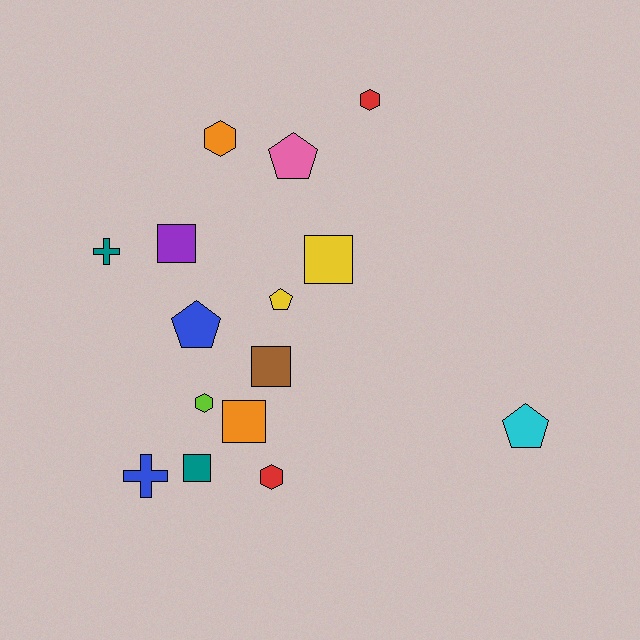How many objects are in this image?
There are 15 objects.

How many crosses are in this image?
There are 2 crosses.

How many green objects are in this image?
There are no green objects.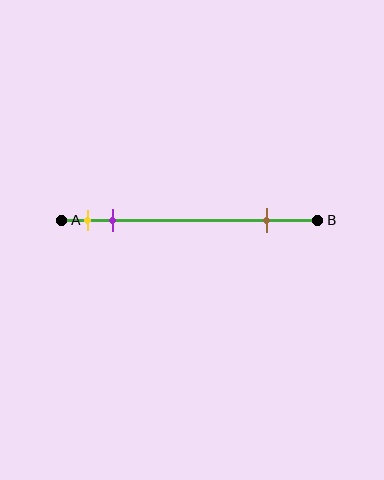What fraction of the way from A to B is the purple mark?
The purple mark is approximately 20% (0.2) of the way from A to B.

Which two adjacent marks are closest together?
The yellow and purple marks are the closest adjacent pair.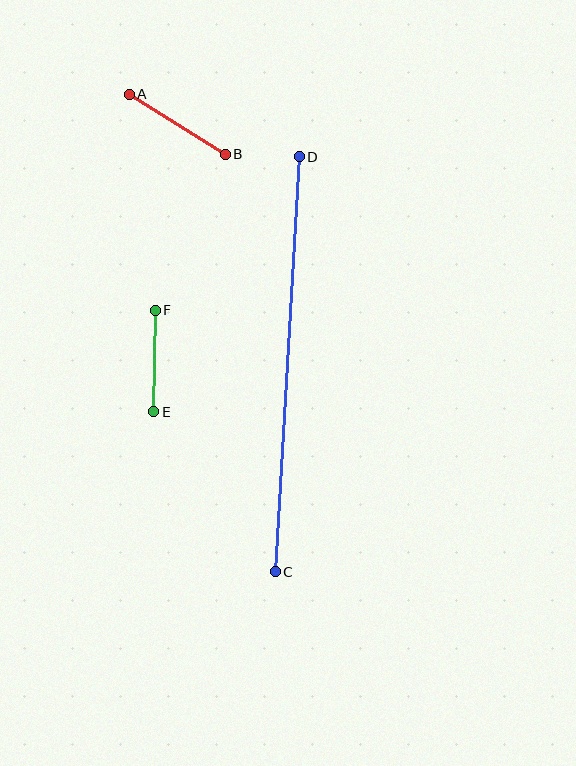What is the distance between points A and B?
The distance is approximately 113 pixels.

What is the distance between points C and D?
The distance is approximately 416 pixels.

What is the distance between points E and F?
The distance is approximately 101 pixels.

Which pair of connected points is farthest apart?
Points C and D are farthest apart.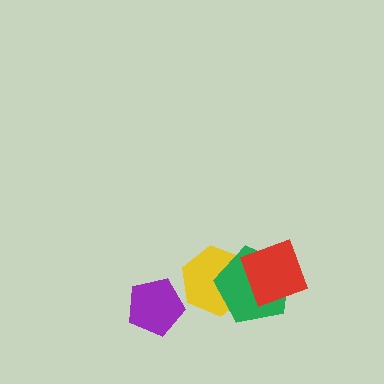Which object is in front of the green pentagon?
The red square is in front of the green pentagon.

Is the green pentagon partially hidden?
Yes, it is partially covered by another shape.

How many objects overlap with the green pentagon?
2 objects overlap with the green pentagon.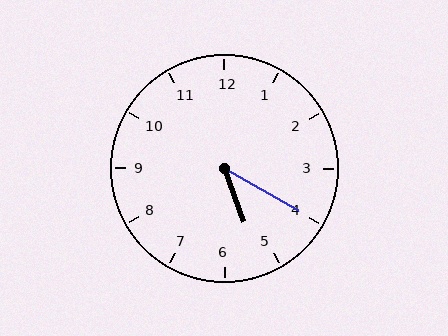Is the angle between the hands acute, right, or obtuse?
It is acute.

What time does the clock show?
5:20.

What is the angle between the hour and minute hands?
Approximately 40 degrees.